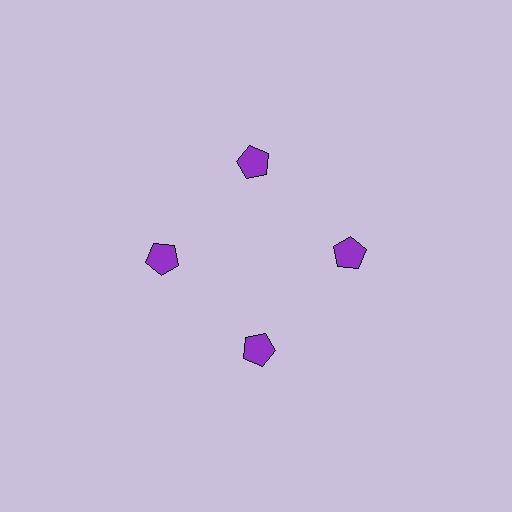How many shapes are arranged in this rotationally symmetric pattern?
There are 4 shapes, arranged in 4 groups of 1.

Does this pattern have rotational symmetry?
Yes, this pattern has 4-fold rotational symmetry. It looks the same after rotating 90 degrees around the center.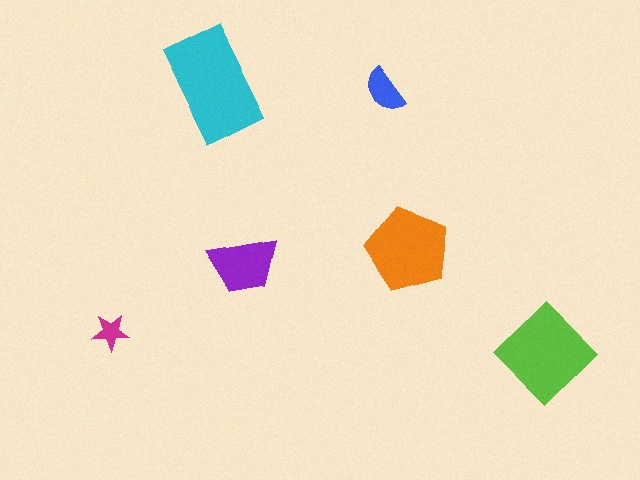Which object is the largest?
The cyan rectangle.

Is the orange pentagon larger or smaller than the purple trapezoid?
Larger.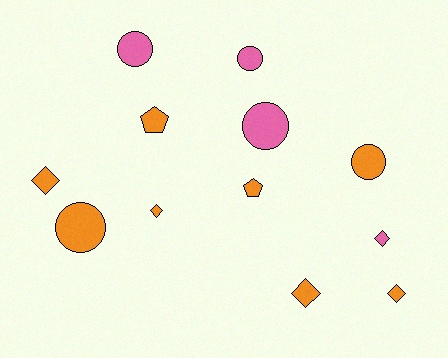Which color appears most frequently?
Orange, with 8 objects.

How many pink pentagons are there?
There are no pink pentagons.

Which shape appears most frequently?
Diamond, with 5 objects.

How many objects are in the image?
There are 12 objects.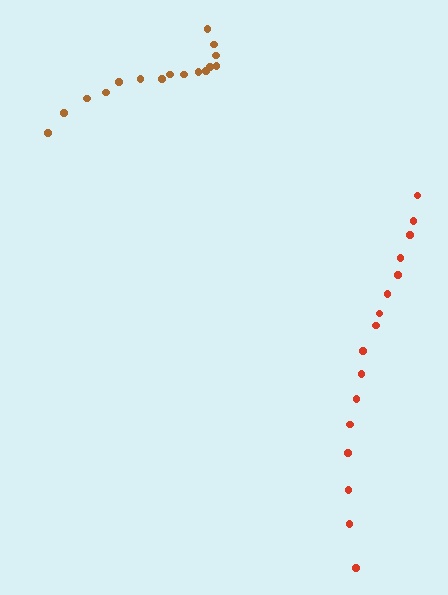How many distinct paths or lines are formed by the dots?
There are 2 distinct paths.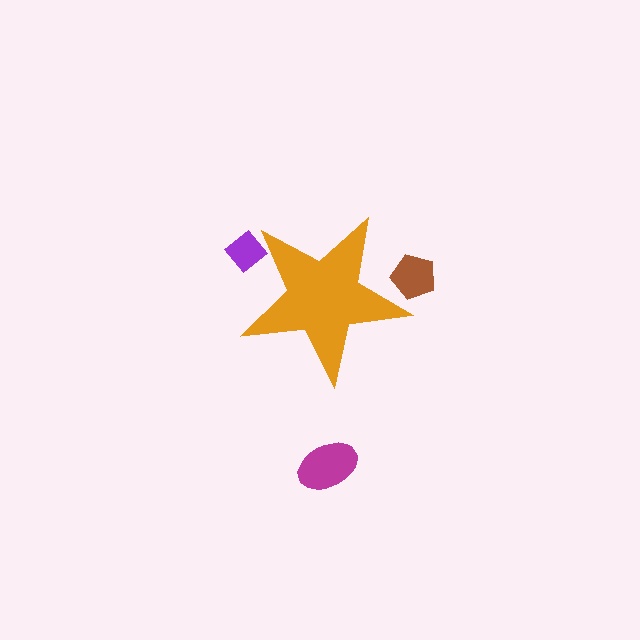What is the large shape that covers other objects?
An orange star.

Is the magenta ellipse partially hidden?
No, the magenta ellipse is fully visible.